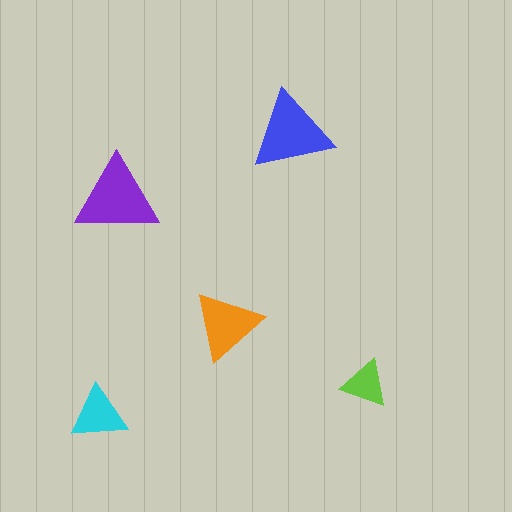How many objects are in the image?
There are 5 objects in the image.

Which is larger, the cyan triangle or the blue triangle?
The blue one.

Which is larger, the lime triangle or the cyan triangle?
The cyan one.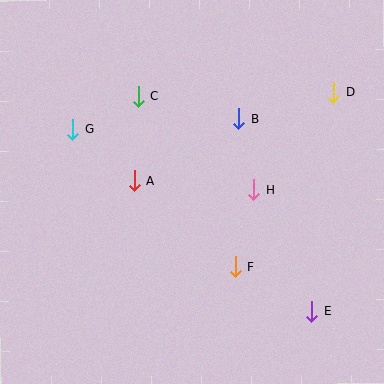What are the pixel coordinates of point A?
Point A is at (134, 181).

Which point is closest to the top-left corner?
Point G is closest to the top-left corner.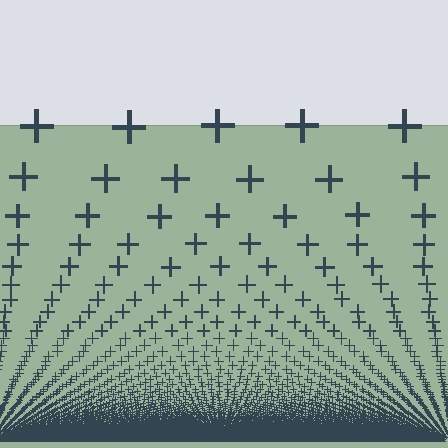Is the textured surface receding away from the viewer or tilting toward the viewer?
The surface appears to tilt toward the viewer. Texture elements get larger and sparser toward the top.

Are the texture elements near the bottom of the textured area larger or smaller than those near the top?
Smaller. The gradient is inverted — elements near the bottom are smaller and denser.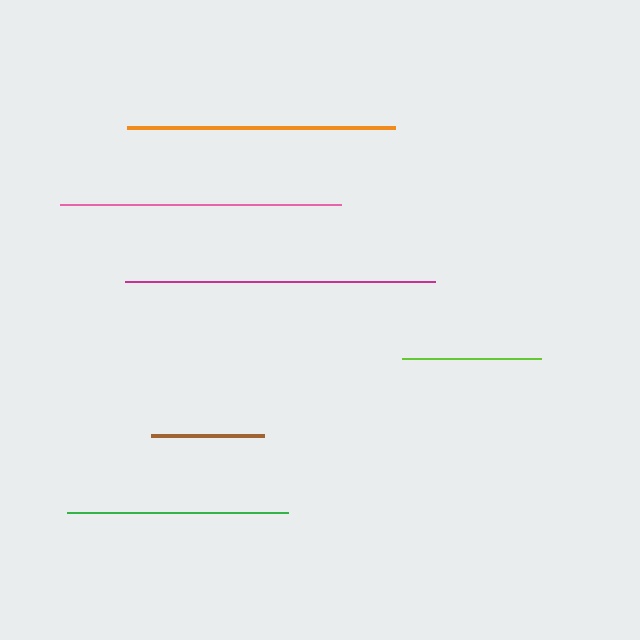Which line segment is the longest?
The magenta line is the longest at approximately 310 pixels.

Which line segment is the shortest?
The brown line is the shortest at approximately 113 pixels.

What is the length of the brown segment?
The brown segment is approximately 113 pixels long.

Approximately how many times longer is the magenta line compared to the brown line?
The magenta line is approximately 2.7 times the length of the brown line.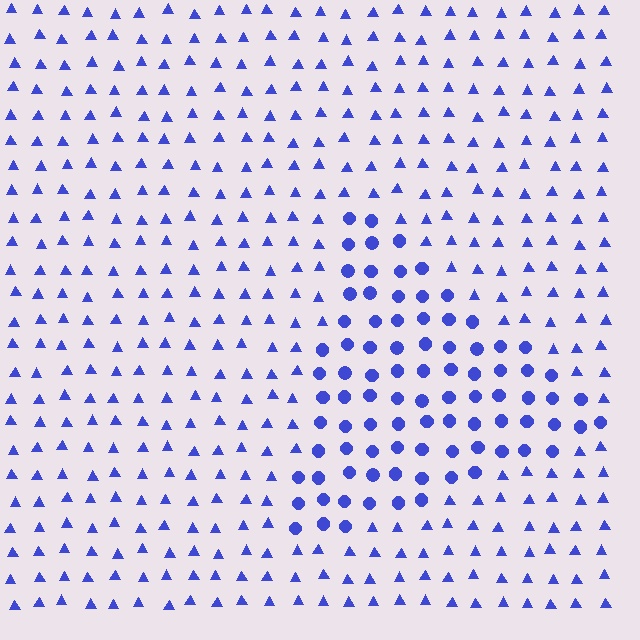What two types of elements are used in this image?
The image uses circles inside the triangle region and triangles outside it.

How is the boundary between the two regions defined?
The boundary is defined by a change in element shape: circles inside vs. triangles outside. All elements share the same color and spacing.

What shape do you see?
I see a triangle.